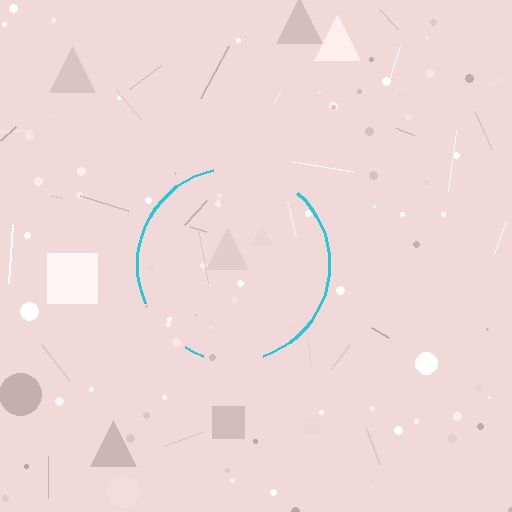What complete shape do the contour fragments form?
The contour fragments form a circle.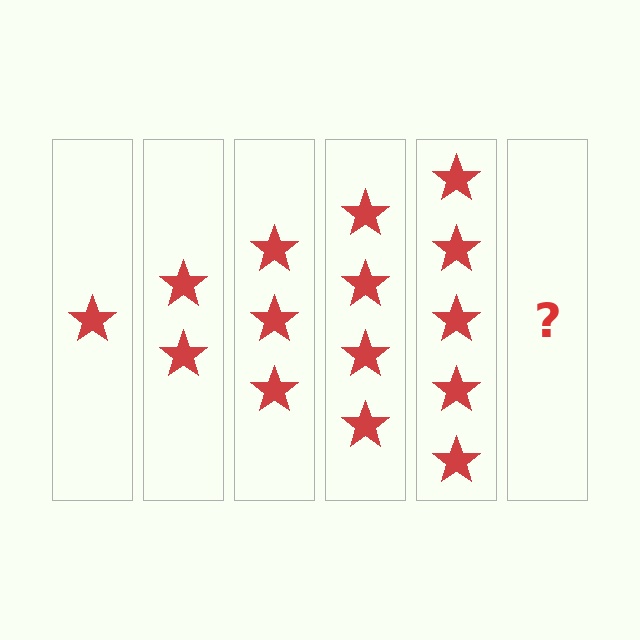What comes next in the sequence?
The next element should be 6 stars.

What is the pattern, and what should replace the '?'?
The pattern is that each step adds one more star. The '?' should be 6 stars.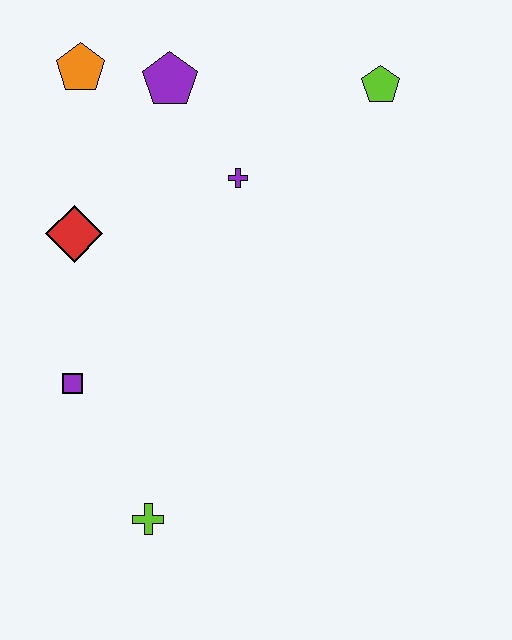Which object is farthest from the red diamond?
The lime pentagon is farthest from the red diamond.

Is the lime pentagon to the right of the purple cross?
Yes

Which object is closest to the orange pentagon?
The purple pentagon is closest to the orange pentagon.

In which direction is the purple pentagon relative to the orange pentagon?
The purple pentagon is to the right of the orange pentagon.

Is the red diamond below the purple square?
No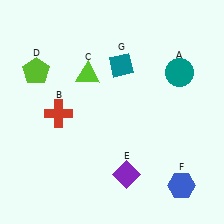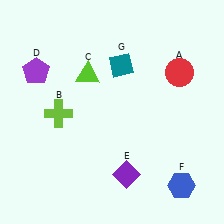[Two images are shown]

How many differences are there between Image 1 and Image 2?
There are 3 differences between the two images.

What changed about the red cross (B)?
In Image 1, B is red. In Image 2, it changed to lime.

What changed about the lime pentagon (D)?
In Image 1, D is lime. In Image 2, it changed to purple.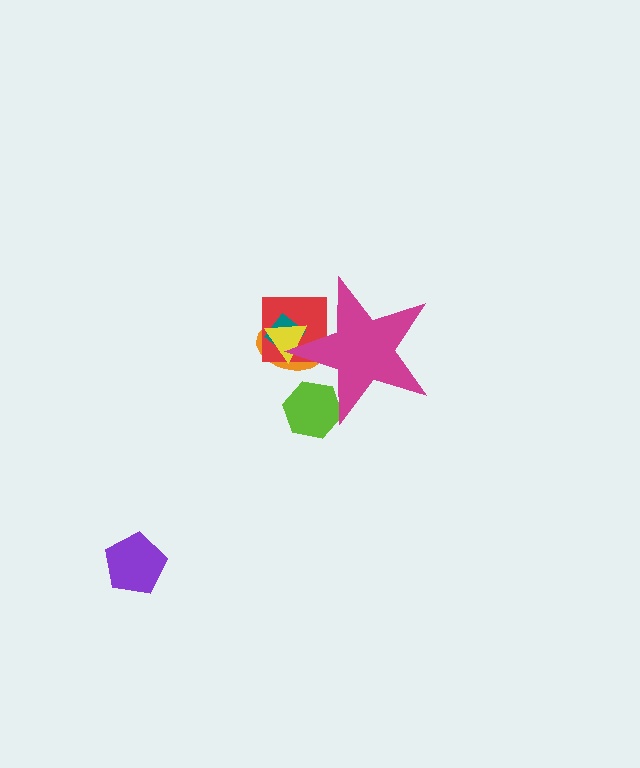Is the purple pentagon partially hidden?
No, the purple pentagon is fully visible.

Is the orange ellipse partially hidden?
Yes, the orange ellipse is partially hidden behind the magenta star.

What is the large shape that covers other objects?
A magenta star.